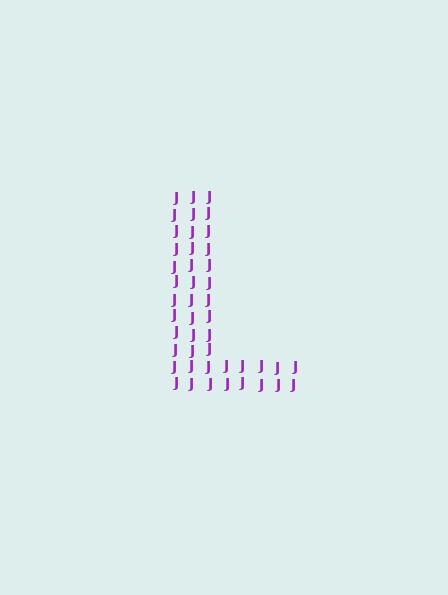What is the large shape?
The large shape is the letter L.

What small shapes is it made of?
It is made of small letter J's.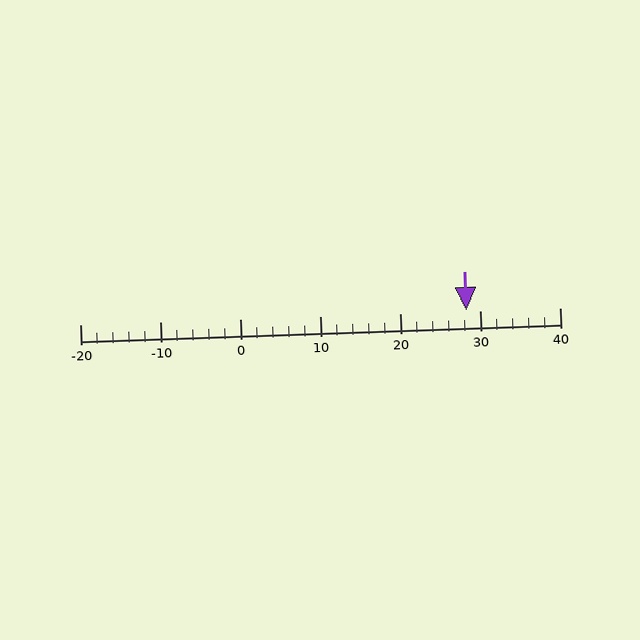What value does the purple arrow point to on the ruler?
The purple arrow points to approximately 28.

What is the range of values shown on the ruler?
The ruler shows values from -20 to 40.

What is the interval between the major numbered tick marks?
The major tick marks are spaced 10 units apart.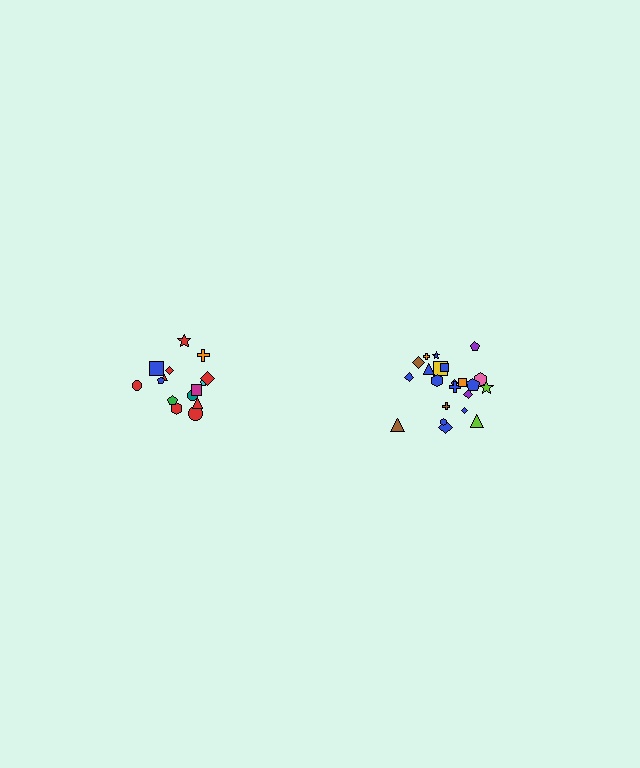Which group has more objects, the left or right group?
The right group.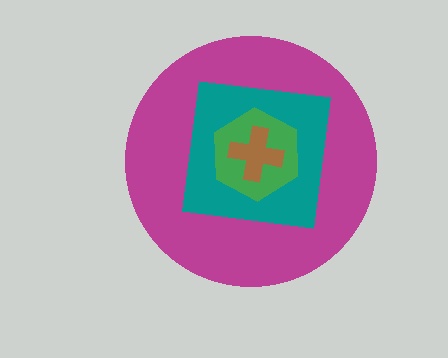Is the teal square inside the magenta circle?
Yes.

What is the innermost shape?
The brown cross.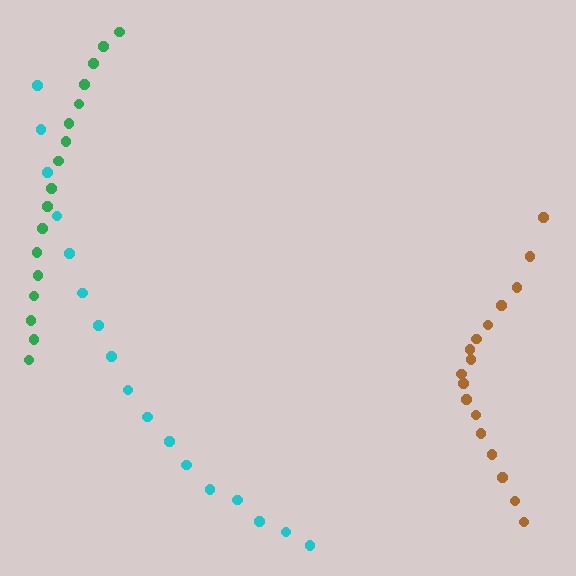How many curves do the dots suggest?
There are 3 distinct paths.